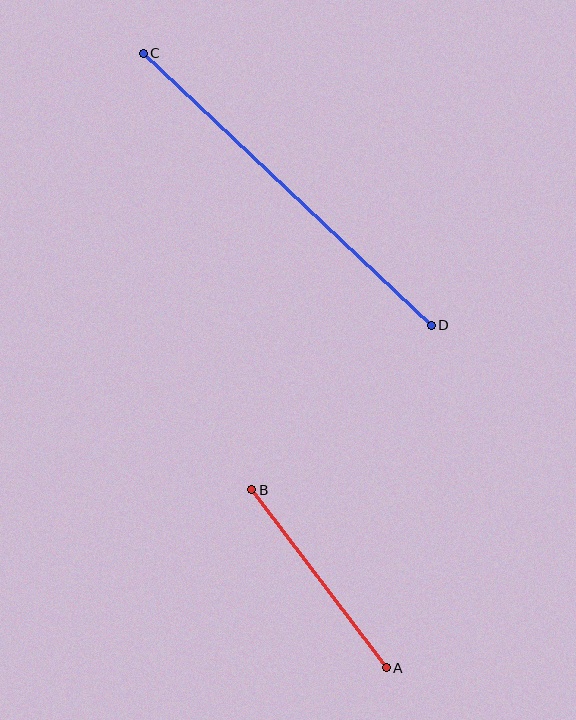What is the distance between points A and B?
The distance is approximately 223 pixels.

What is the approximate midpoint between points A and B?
The midpoint is at approximately (319, 579) pixels.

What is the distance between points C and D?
The distance is approximately 396 pixels.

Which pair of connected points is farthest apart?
Points C and D are farthest apart.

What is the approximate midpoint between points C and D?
The midpoint is at approximately (287, 189) pixels.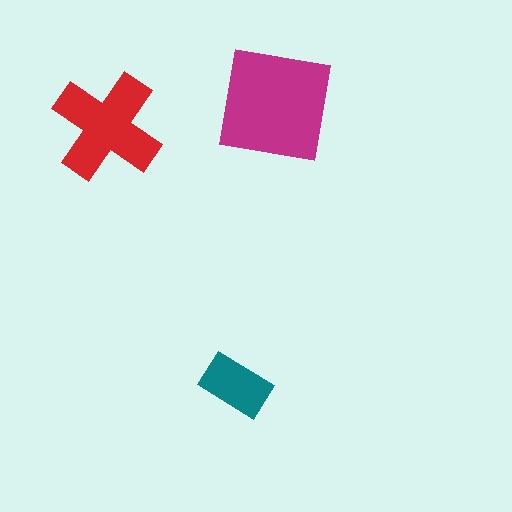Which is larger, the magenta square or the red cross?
The magenta square.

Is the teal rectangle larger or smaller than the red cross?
Smaller.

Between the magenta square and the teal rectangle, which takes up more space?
The magenta square.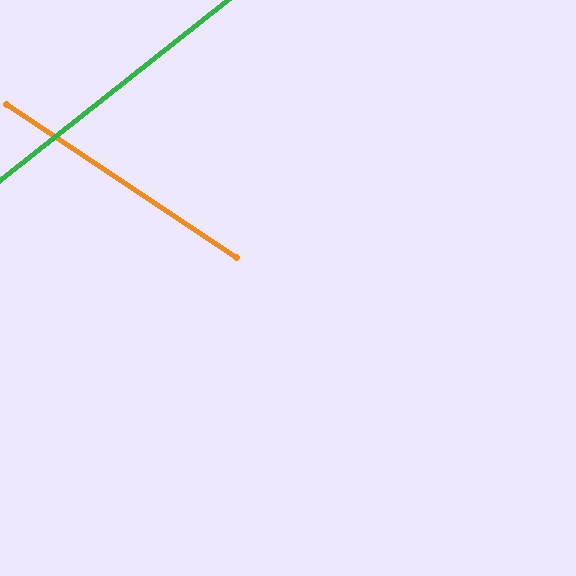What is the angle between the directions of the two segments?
Approximately 72 degrees.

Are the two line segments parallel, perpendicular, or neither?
Neither parallel nor perpendicular — they differ by about 72°.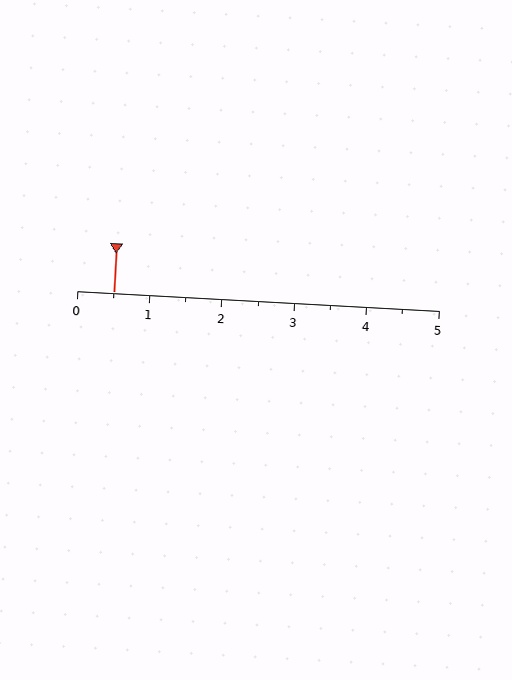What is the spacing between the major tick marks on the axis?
The major ticks are spaced 1 apart.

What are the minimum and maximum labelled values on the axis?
The axis runs from 0 to 5.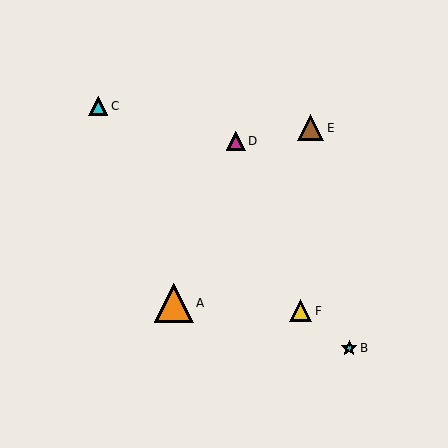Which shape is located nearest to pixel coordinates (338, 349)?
The cyan star (labeled B) at (349, 348) is nearest to that location.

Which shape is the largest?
The orange triangle (labeled A) is the largest.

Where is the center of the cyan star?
The center of the cyan star is at (349, 348).